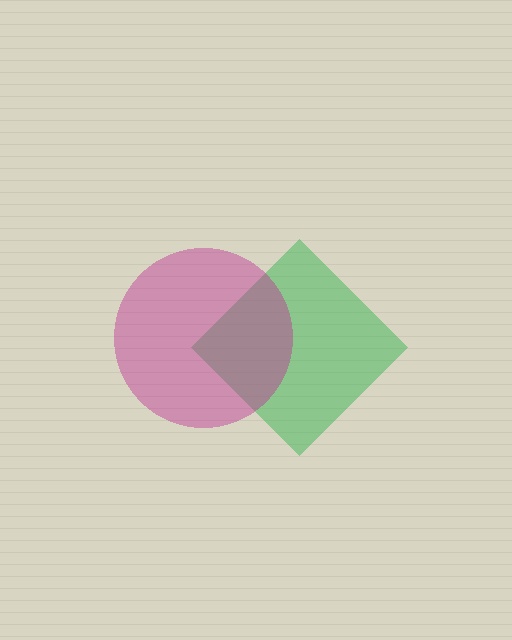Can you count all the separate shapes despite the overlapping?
Yes, there are 2 separate shapes.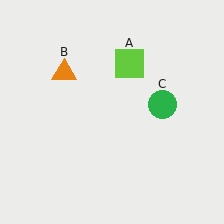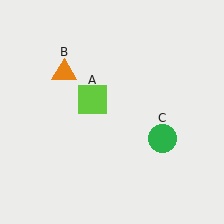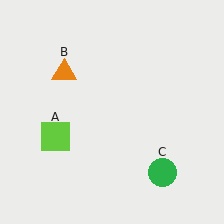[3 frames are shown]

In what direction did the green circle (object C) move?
The green circle (object C) moved down.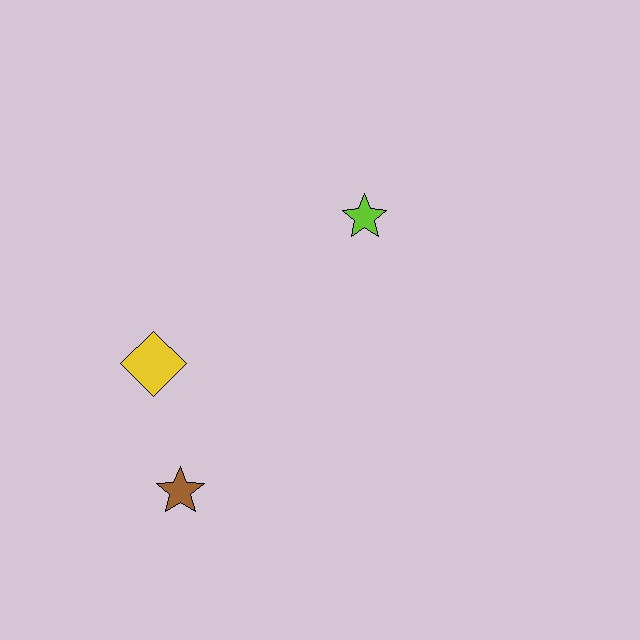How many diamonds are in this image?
There is 1 diamond.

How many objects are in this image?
There are 3 objects.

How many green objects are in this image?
There are no green objects.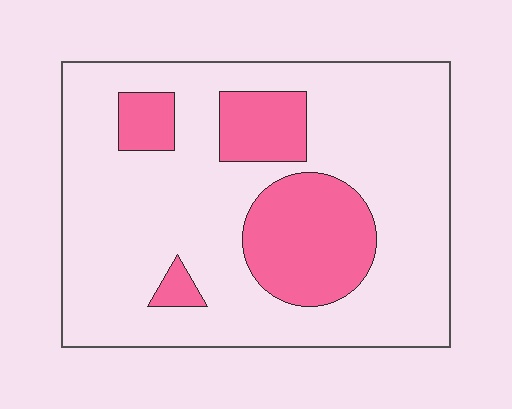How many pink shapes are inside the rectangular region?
4.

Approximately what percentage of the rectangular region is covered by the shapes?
Approximately 25%.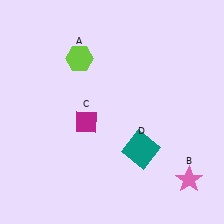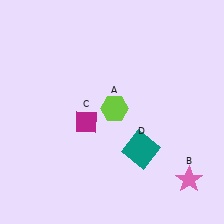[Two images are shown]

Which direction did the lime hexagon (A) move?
The lime hexagon (A) moved down.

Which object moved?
The lime hexagon (A) moved down.